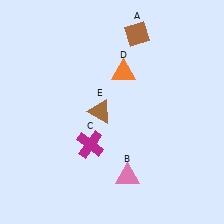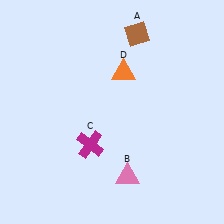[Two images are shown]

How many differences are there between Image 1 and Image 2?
There is 1 difference between the two images.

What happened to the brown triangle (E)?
The brown triangle (E) was removed in Image 2. It was in the top-left area of Image 1.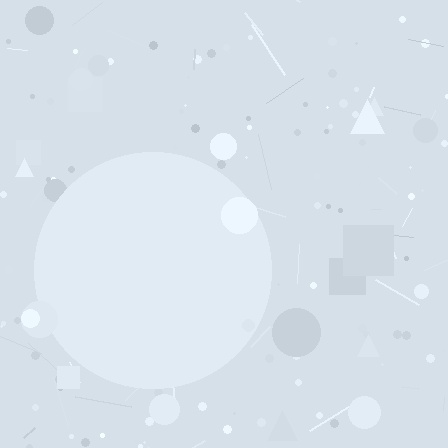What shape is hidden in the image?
A circle is hidden in the image.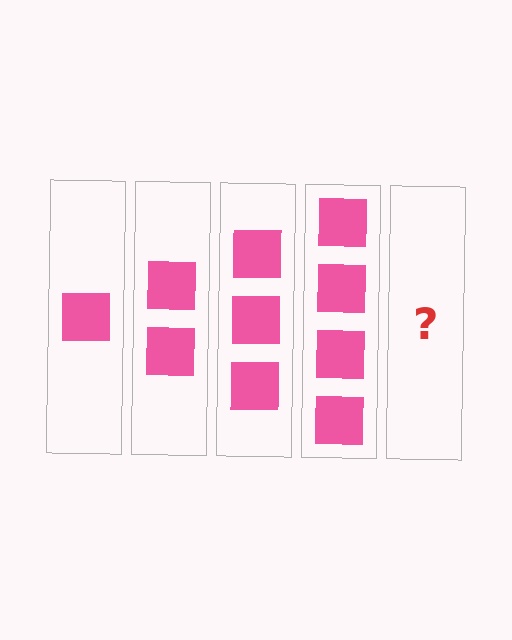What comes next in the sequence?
The next element should be 5 squares.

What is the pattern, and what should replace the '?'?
The pattern is that each step adds one more square. The '?' should be 5 squares.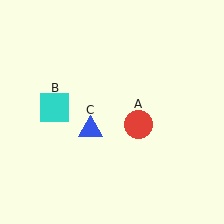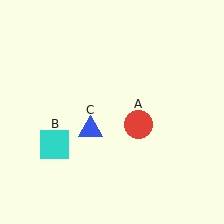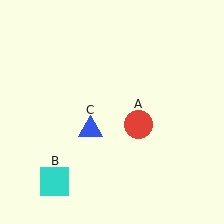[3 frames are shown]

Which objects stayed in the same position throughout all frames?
Red circle (object A) and blue triangle (object C) remained stationary.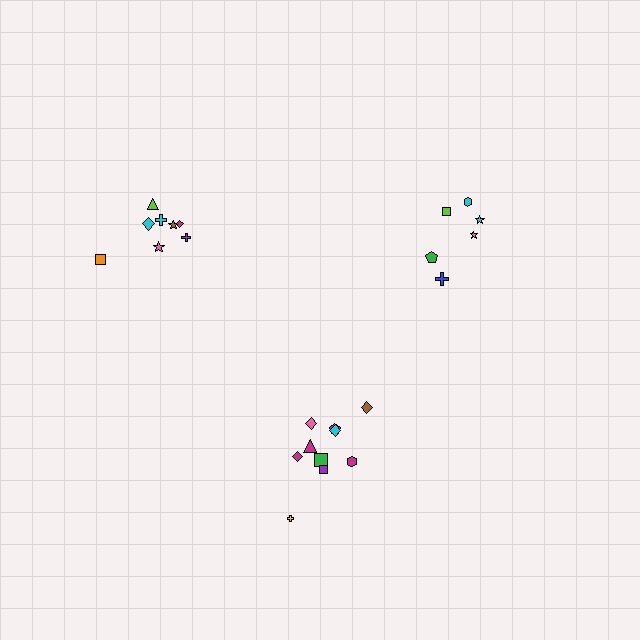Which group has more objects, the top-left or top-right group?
The top-left group.